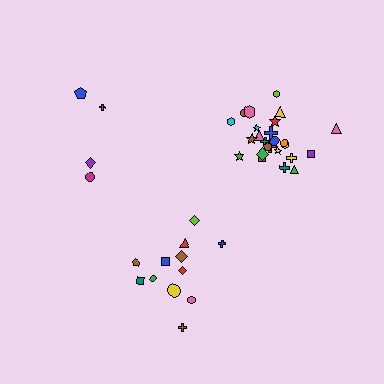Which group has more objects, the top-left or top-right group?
The top-right group.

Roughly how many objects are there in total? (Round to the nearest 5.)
Roughly 40 objects in total.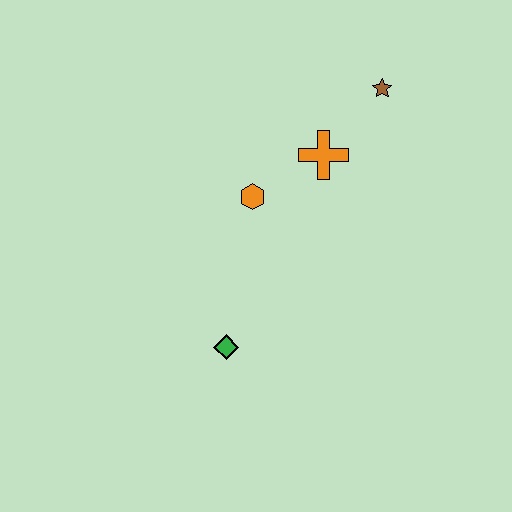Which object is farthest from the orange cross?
The green diamond is farthest from the orange cross.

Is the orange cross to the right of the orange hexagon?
Yes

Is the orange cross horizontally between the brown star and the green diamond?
Yes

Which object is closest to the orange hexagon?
The orange cross is closest to the orange hexagon.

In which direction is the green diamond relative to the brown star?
The green diamond is below the brown star.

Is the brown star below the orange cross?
No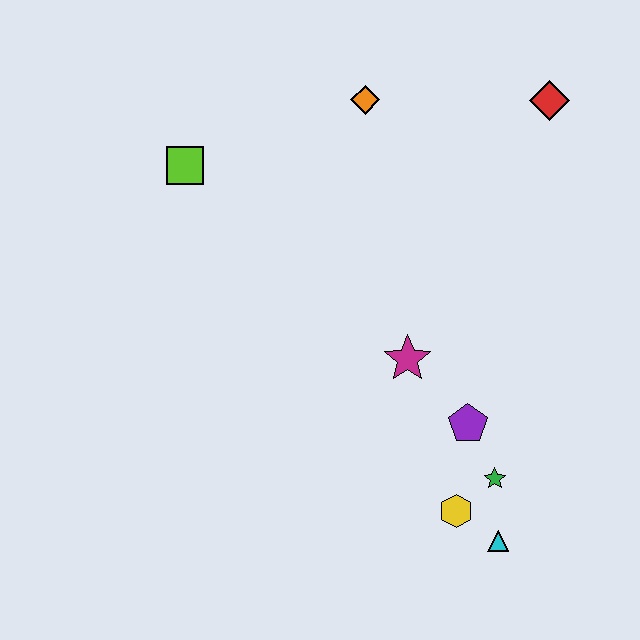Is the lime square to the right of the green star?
No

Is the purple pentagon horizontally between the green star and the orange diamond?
Yes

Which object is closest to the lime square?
The orange diamond is closest to the lime square.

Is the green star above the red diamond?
No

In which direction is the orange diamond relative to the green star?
The orange diamond is above the green star.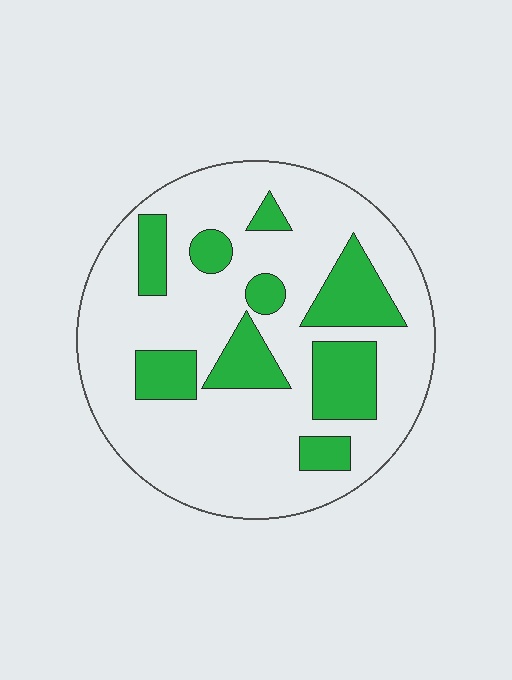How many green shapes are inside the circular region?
9.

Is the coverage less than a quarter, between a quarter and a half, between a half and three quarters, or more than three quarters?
Less than a quarter.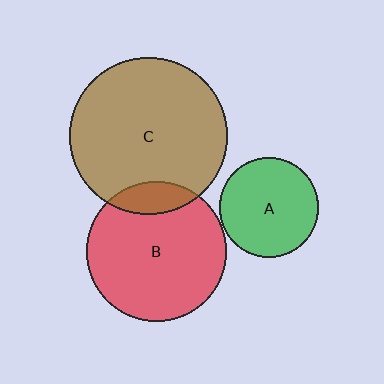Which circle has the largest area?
Circle C (brown).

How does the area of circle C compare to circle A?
Approximately 2.5 times.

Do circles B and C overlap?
Yes.